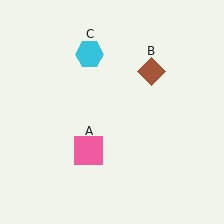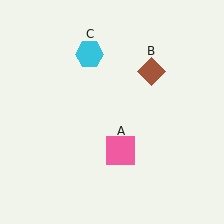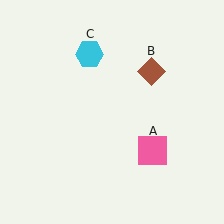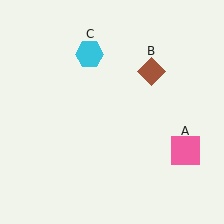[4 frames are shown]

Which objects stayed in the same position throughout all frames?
Brown diamond (object B) and cyan hexagon (object C) remained stationary.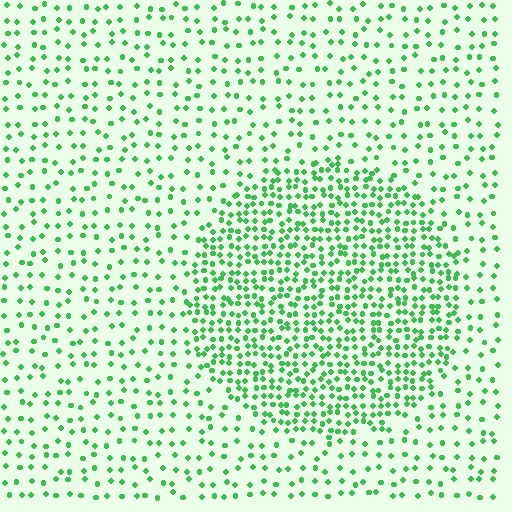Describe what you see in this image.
The image contains small green elements arranged at two different densities. A circle-shaped region is visible where the elements are more densely packed than the surrounding area.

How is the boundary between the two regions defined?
The boundary is defined by a change in element density (approximately 2.4x ratio). All elements are the same color, size, and shape.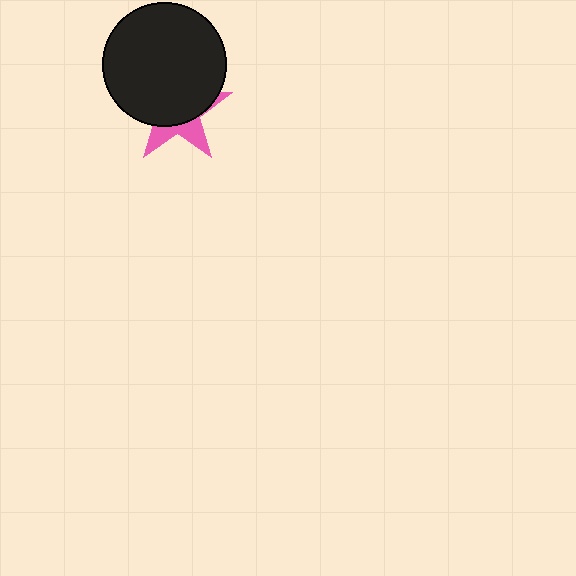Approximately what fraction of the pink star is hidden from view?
Roughly 68% of the pink star is hidden behind the black circle.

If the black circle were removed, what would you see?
You would see the complete pink star.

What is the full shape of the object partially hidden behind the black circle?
The partially hidden object is a pink star.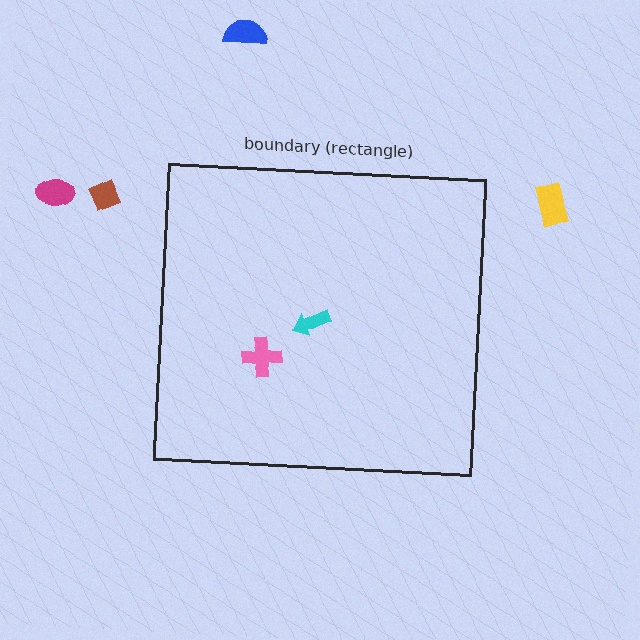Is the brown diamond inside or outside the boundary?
Outside.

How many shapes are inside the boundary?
2 inside, 4 outside.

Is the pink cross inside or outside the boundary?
Inside.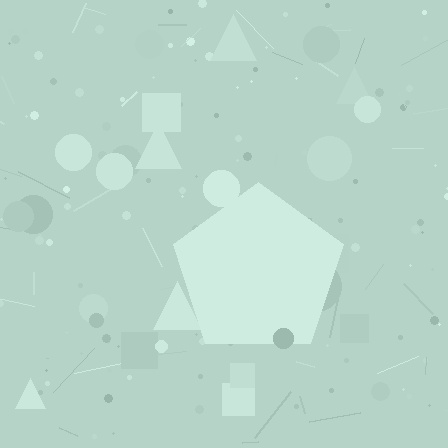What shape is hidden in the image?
A pentagon is hidden in the image.